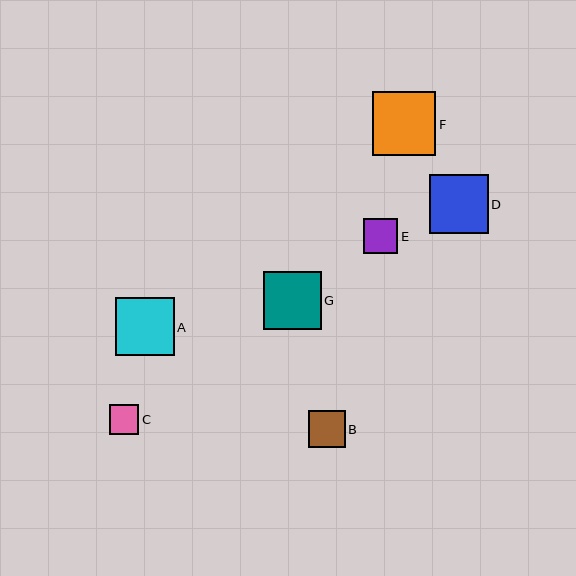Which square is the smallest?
Square C is the smallest with a size of approximately 30 pixels.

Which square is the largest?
Square F is the largest with a size of approximately 64 pixels.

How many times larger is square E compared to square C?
Square E is approximately 1.2 times the size of square C.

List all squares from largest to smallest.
From largest to smallest: F, D, A, G, B, E, C.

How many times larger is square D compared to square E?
Square D is approximately 1.7 times the size of square E.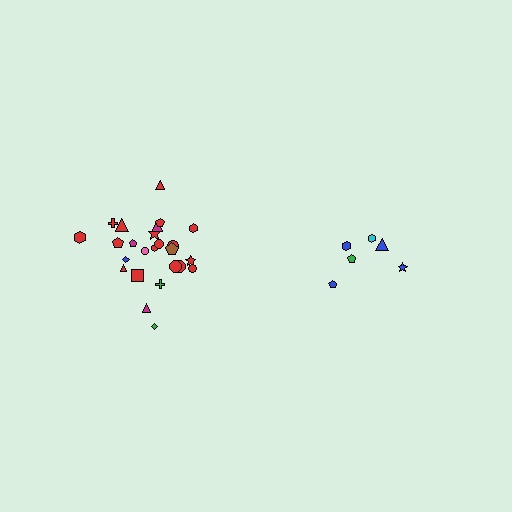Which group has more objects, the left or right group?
The left group.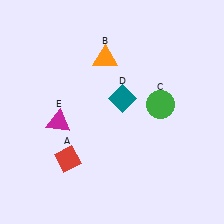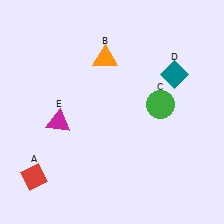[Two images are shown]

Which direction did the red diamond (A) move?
The red diamond (A) moved left.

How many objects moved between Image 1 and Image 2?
2 objects moved between the two images.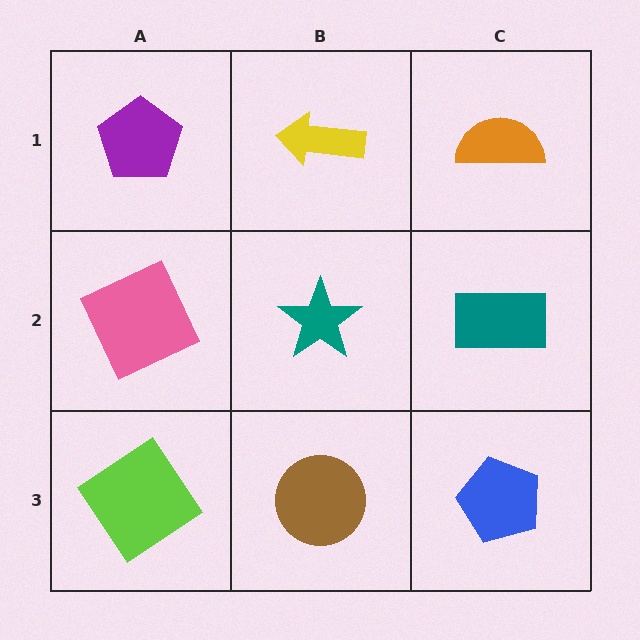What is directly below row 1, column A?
A pink square.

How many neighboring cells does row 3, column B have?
3.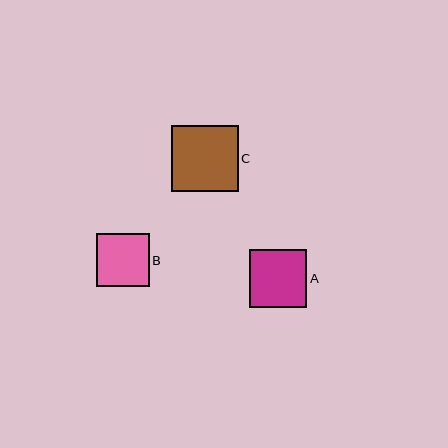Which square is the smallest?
Square B is the smallest with a size of approximately 53 pixels.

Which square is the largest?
Square C is the largest with a size of approximately 66 pixels.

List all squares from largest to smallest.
From largest to smallest: C, A, B.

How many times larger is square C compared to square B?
Square C is approximately 1.3 times the size of square B.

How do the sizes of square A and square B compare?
Square A and square B are approximately the same size.